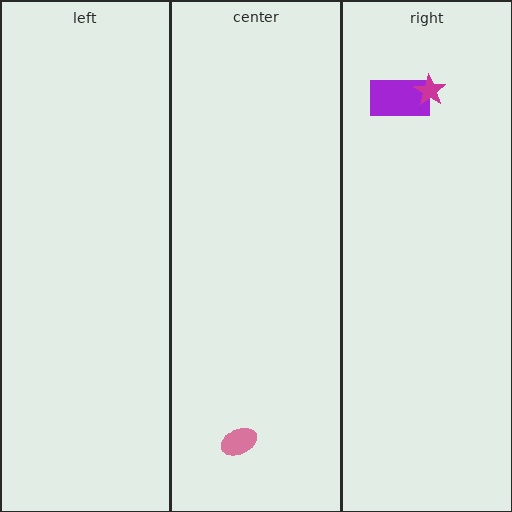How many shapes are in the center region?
1.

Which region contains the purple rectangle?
The right region.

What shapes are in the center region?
The pink ellipse.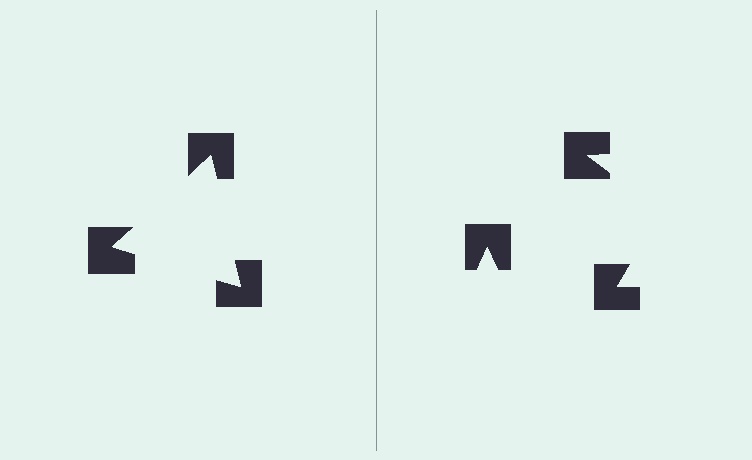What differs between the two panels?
The notched squares are positioned identically on both sides; only the wedge orientations differ. On the left they align to a triangle; on the right they are misaligned.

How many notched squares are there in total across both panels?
6 — 3 on each side.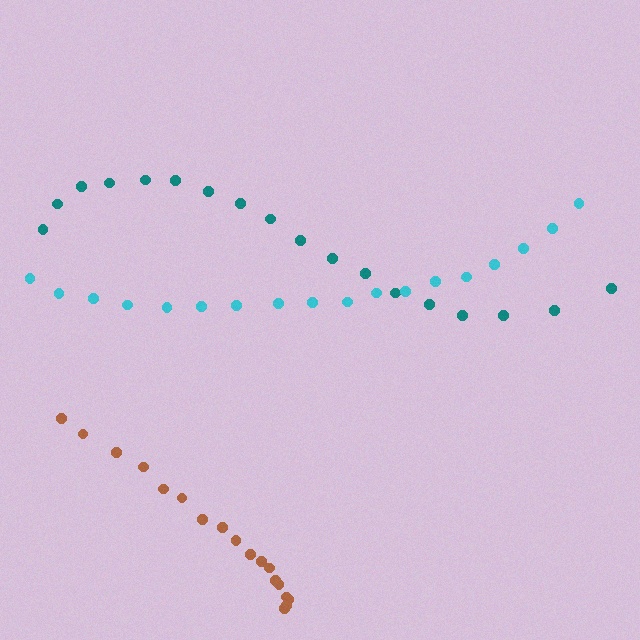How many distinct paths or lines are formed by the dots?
There are 3 distinct paths.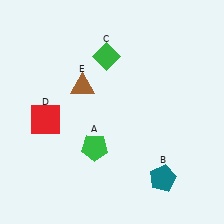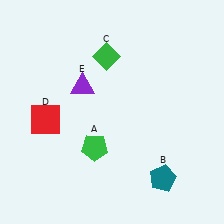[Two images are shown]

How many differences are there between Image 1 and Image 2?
There is 1 difference between the two images.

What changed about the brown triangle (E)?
In Image 1, E is brown. In Image 2, it changed to purple.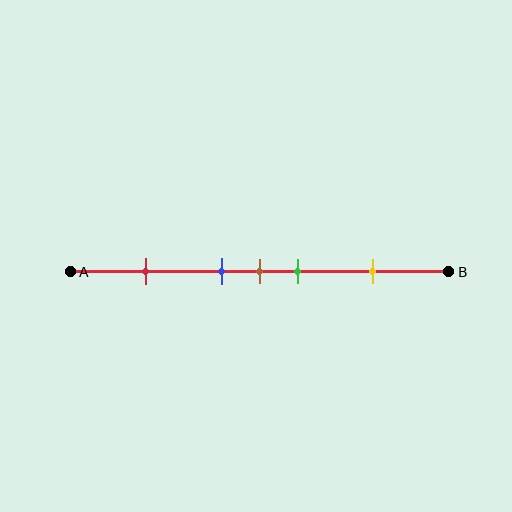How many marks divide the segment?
There are 5 marks dividing the segment.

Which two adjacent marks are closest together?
The blue and brown marks are the closest adjacent pair.